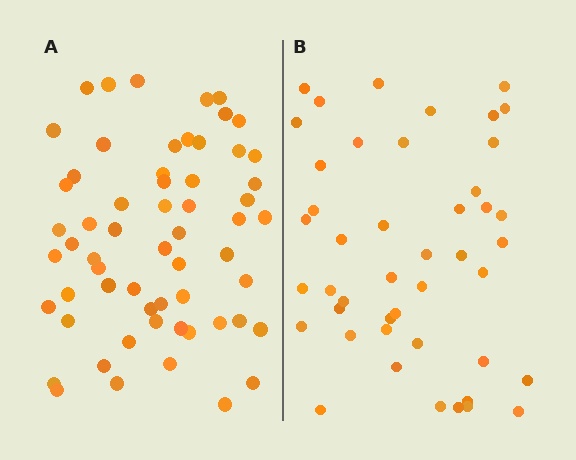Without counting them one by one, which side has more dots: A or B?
Region A (the left region) has more dots.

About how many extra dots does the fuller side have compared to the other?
Region A has approximately 15 more dots than region B.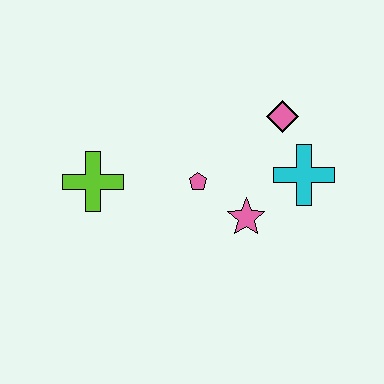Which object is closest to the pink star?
The pink pentagon is closest to the pink star.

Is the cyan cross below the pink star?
No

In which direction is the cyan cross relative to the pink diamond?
The cyan cross is below the pink diamond.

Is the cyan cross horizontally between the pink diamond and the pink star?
No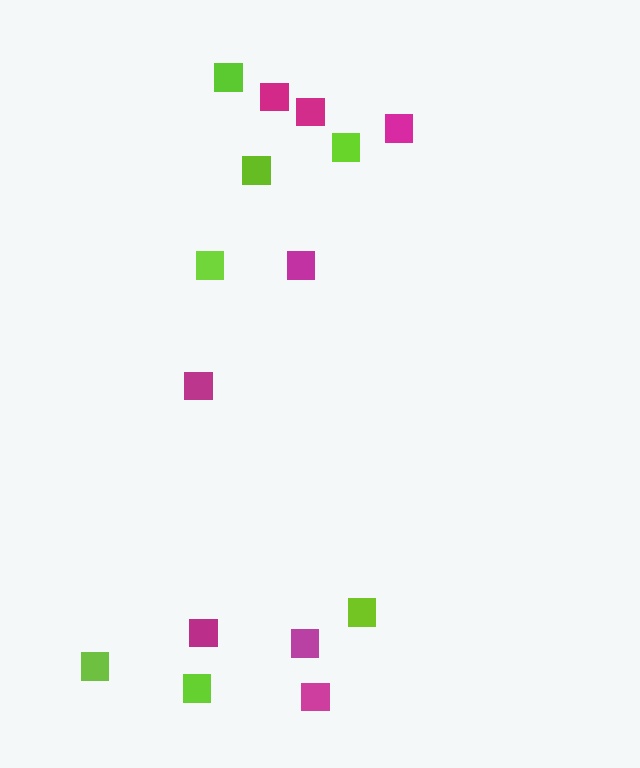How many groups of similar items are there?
There are 2 groups: one group of magenta squares (8) and one group of lime squares (7).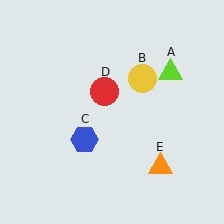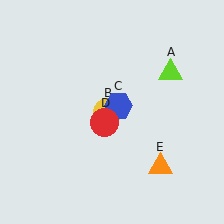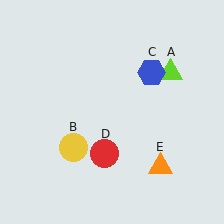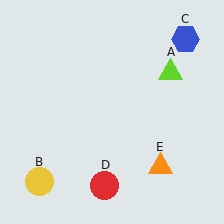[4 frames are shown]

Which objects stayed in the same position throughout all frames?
Lime triangle (object A) and orange triangle (object E) remained stationary.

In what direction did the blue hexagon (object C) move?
The blue hexagon (object C) moved up and to the right.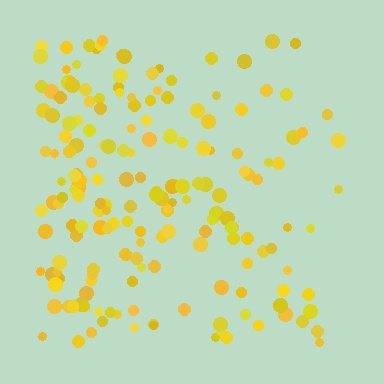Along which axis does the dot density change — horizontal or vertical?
Horizontal.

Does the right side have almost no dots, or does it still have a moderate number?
Still a moderate number, just noticeably fewer than the left.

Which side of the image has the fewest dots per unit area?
The right.